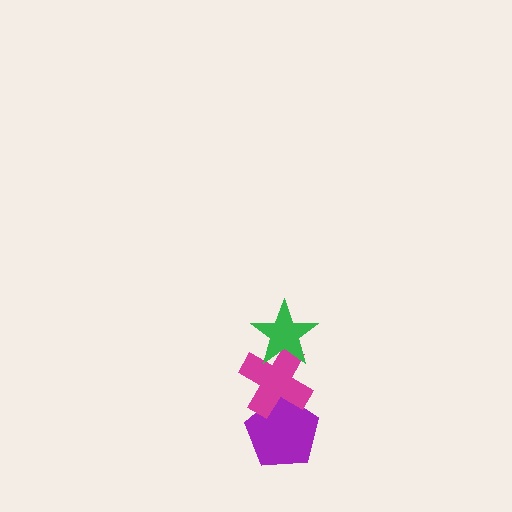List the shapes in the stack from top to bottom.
From top to bottom: the green star, the magenta cross, the purple pentagon.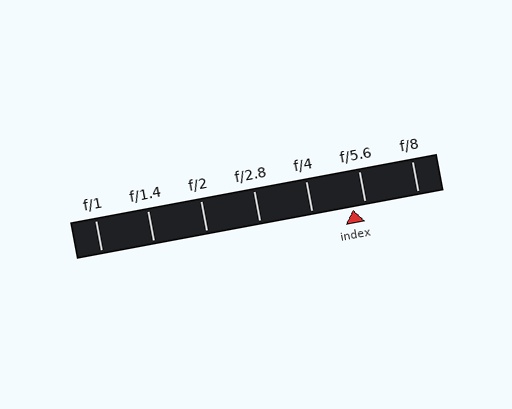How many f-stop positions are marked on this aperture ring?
There are 7 f-stop positions marked.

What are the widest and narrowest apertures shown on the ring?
The widest aperture shown is f/1 and the narrowest is f/8.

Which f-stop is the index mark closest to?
The index mark is closest to f/5.6.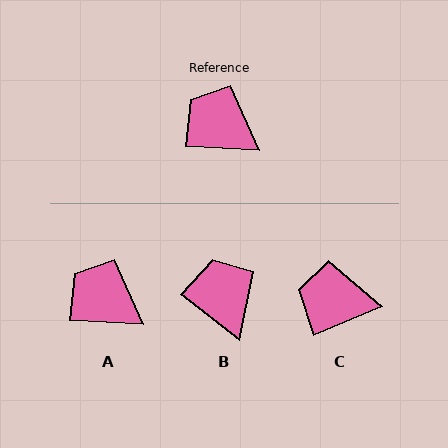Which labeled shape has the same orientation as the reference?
A.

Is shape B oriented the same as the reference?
No, it is off by about 36 degrees.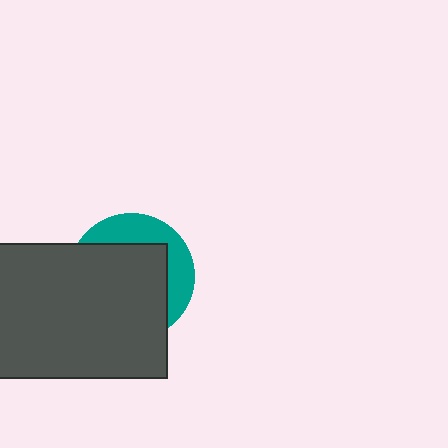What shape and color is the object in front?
The object in front is a dark gray rectangle.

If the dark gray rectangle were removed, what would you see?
You would see the complete teal circle.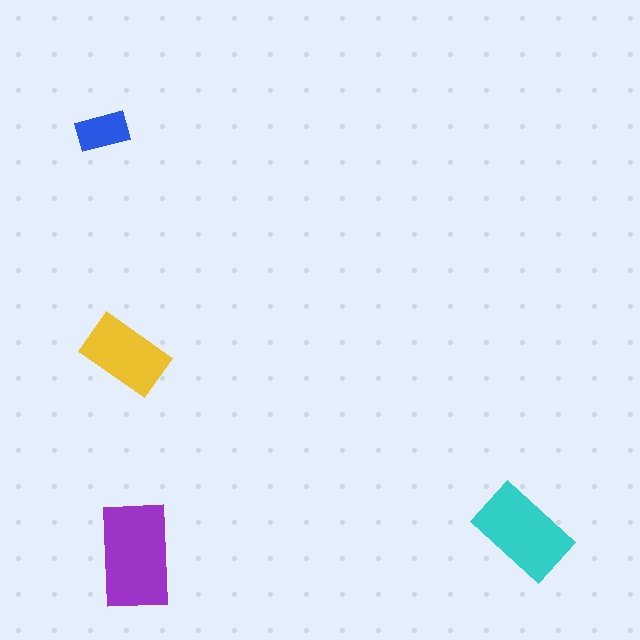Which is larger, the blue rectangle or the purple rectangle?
The purple one.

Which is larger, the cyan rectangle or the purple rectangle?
The purple one.